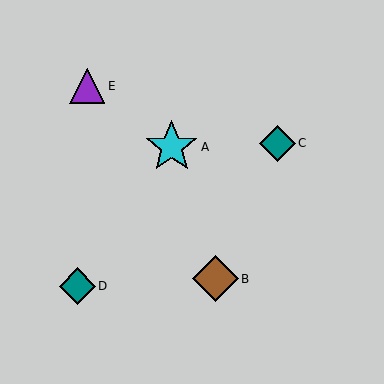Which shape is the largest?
The cyan star (labeled A) is the largest.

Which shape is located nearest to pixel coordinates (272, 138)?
The teal diamond (labeled C) at (277, 143) is nearest to that location.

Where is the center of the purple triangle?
The center of the purple triangle is at (87, 86).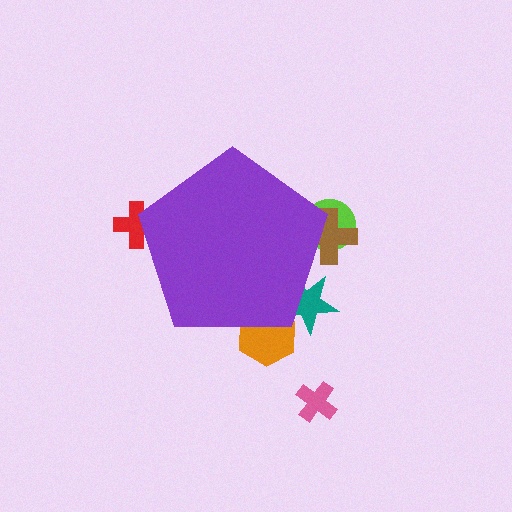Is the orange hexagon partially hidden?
Yes, the orange hexagon is partially hidden behind the purple pentagon.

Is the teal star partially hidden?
Yes, the teal star is partially hidden behind the purple pentagon.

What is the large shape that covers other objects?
A purple pentagon.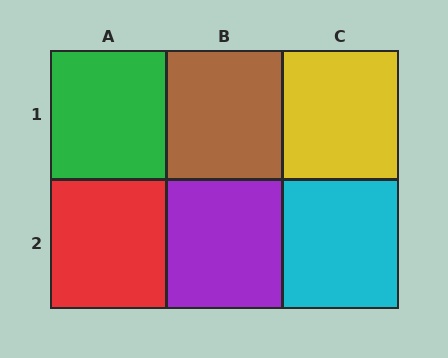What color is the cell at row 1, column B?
Brown.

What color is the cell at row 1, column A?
Green.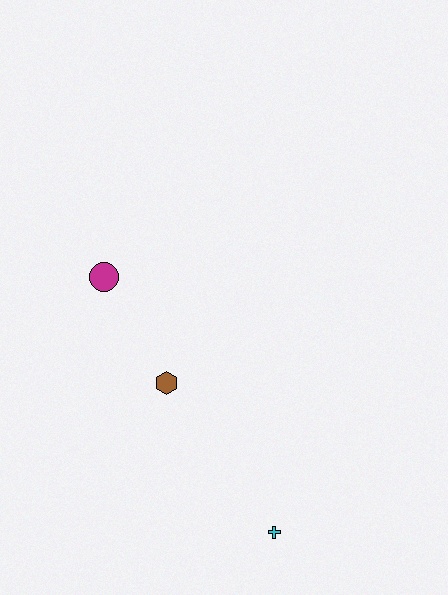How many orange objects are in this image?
There are no orange objects.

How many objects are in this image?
There are 3 objects.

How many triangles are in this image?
There are no triangles.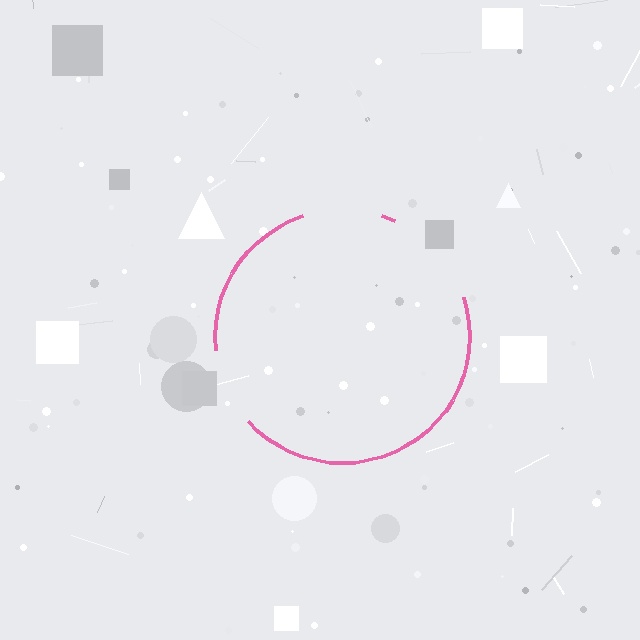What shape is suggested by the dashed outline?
The dashed outline suggests a circle.